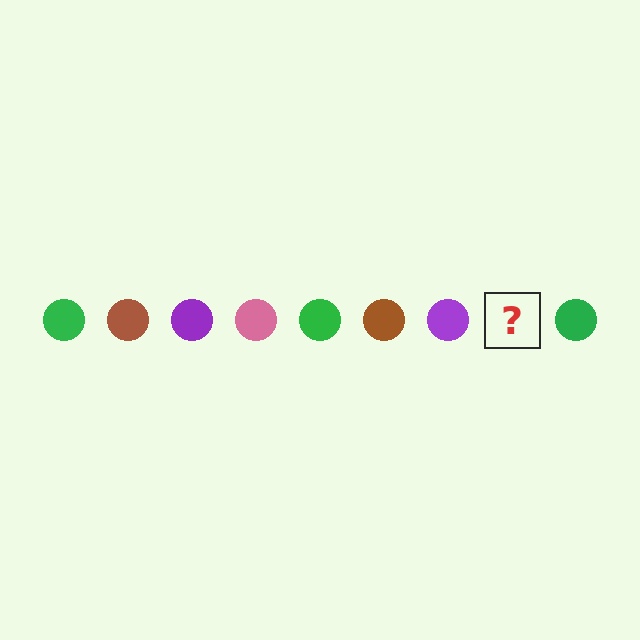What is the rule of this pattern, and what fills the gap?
The rule is that the pattern cycles through green, brown, purple, pink circles. The gap should be filled with a pink circle.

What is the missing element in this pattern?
The missing element is a pink circle.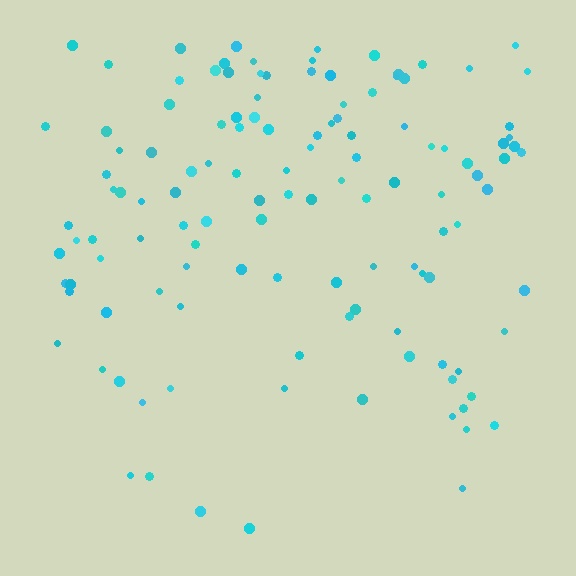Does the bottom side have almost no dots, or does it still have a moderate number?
Still a moderate number, just noticeably fewer than the top.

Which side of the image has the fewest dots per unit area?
The bottom.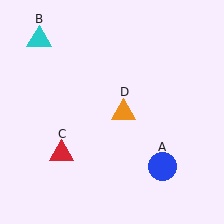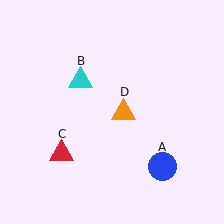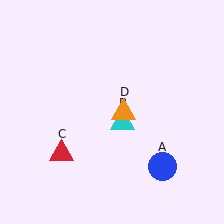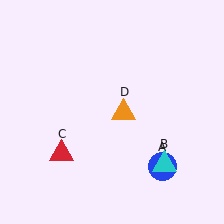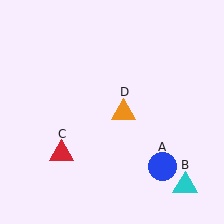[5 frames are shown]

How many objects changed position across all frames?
1 object changed position: cyan triangle (object B).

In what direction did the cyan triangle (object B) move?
The cyan triangle (object B) moved down and to the right.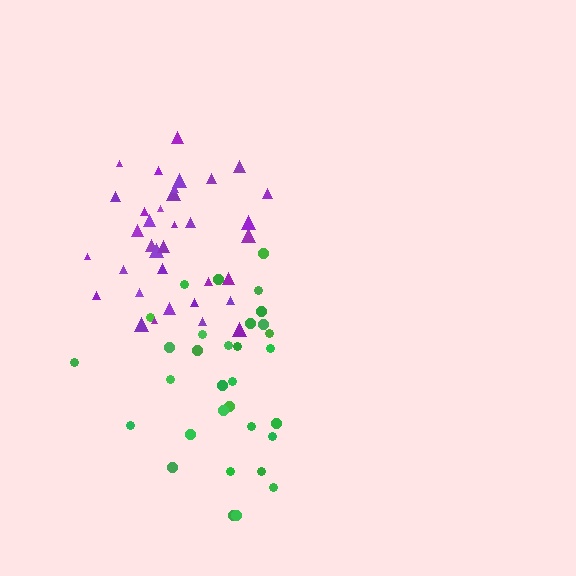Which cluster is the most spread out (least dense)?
Green.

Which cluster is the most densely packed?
Purple.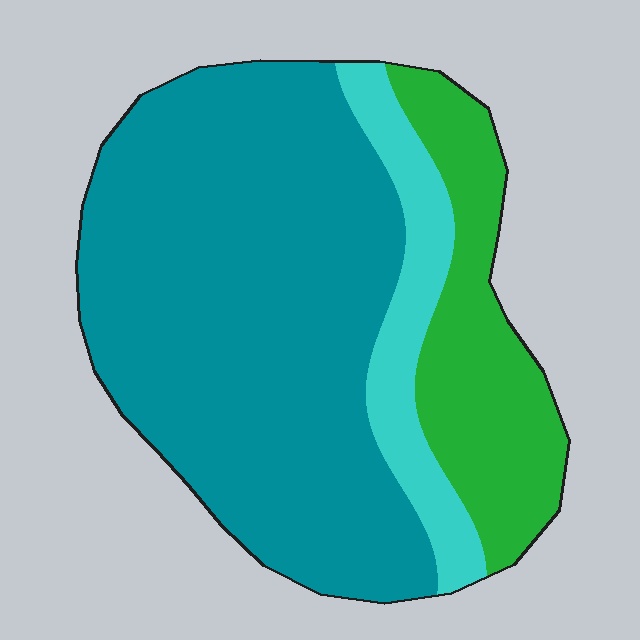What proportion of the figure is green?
Green covers about 20% of the figure.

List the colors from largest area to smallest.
From largest to smallest: teal, green, cyan.